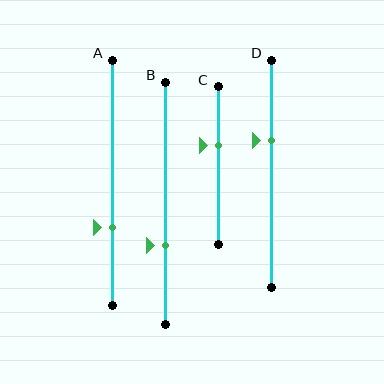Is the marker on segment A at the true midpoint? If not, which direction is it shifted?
No, the marker on segment A is shifted downward by about 18% of the segment length.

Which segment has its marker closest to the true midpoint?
Segment C has its marker closest to the true midpoint.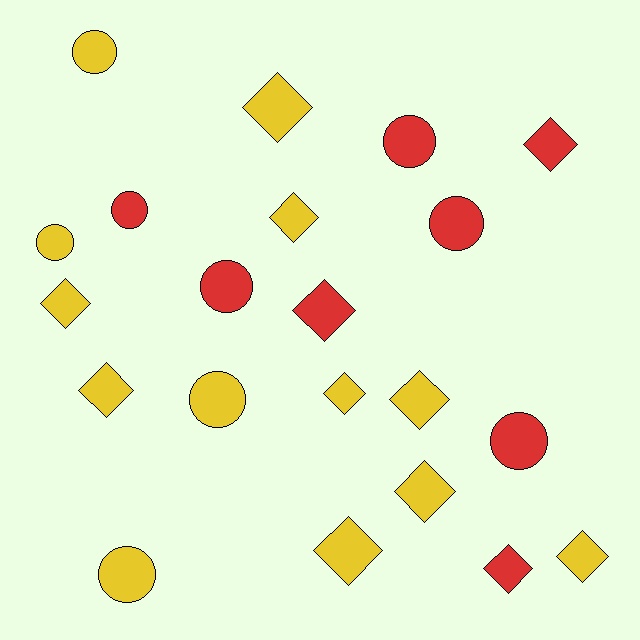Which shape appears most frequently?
Diamond, with 12 objects.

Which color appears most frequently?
Yellow, with 13 objects.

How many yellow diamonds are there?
There are 9 yellow diamonds.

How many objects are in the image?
There are 21 objects.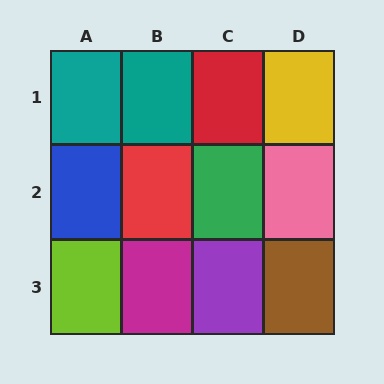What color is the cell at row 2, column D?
Pink.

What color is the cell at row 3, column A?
Lime.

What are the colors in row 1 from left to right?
Teal, teal, red, yellow.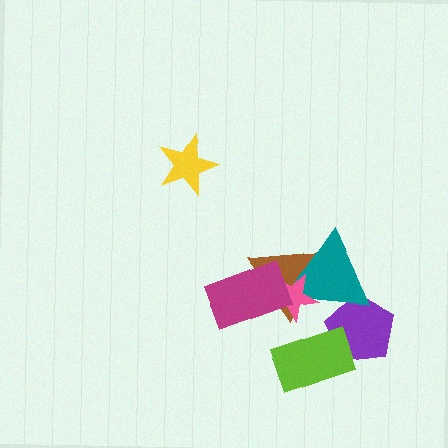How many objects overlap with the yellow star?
0 objects overlap with the yellow star.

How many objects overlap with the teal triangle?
3 objects overlap with the teal triangle.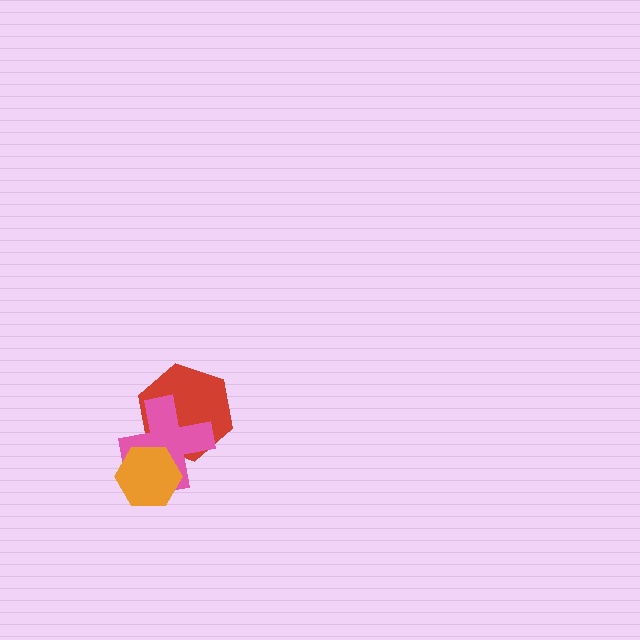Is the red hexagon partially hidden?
Yes, it is partially covered by another shape.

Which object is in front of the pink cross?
The orange hexagon is in front of the pink cross.